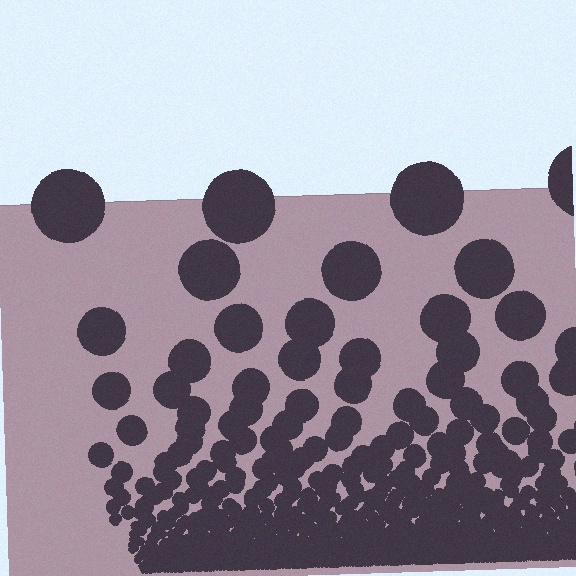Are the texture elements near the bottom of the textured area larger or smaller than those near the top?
Smaller. The gradient is inverted — elements near the bottom are smaller and denser.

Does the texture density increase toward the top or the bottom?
Density increases toward the bottom.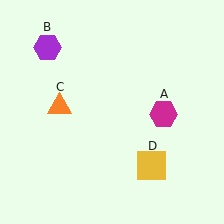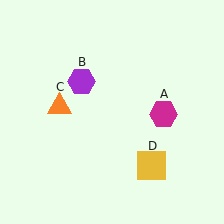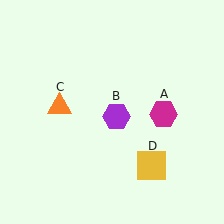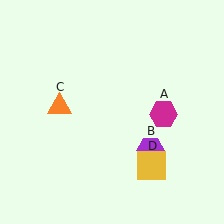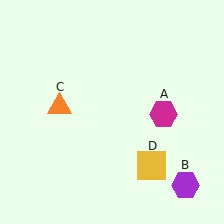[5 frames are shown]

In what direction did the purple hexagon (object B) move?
The purple hexagon (object B) moved down and to the right.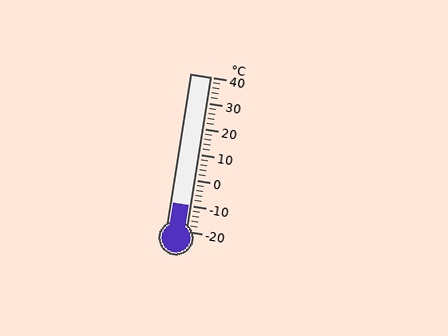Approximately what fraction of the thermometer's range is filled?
The thermometer is filled to approximately 15% of its range.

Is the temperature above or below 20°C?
The temperature is below 20°C.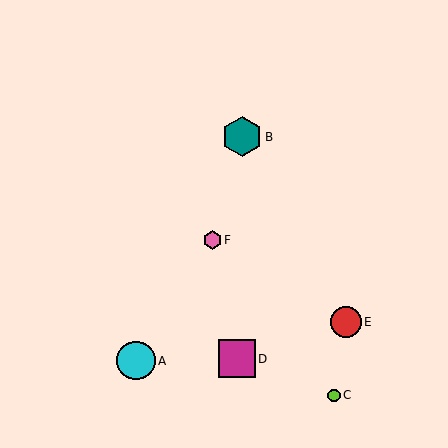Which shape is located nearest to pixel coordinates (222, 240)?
The pink hexagon (labeled F) at (212, 240) is nearest to that location.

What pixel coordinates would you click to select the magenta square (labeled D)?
Click at (237, 359) to select the magenta square D.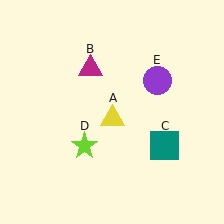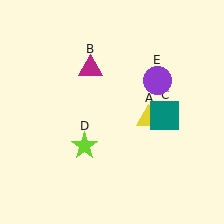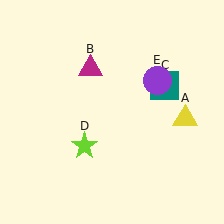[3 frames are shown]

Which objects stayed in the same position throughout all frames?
Magenta triangle (object B) and lime star (object D) and purple circle (object E) remained stationary.